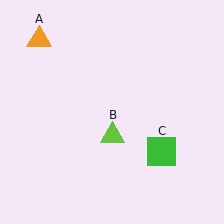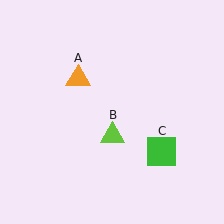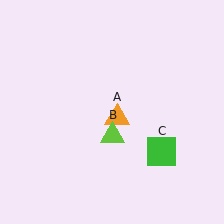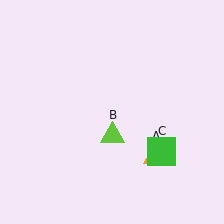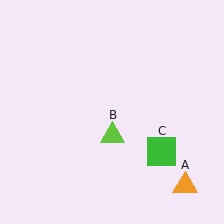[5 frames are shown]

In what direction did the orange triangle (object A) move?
The orange triangle (object A) moved down and to the right.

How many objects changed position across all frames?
1 object changed position: orange triangle (object A).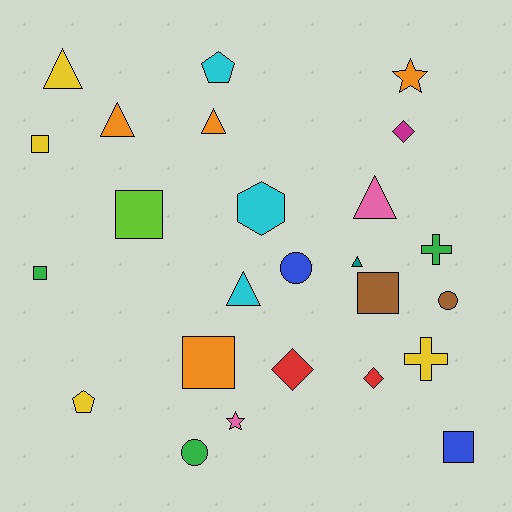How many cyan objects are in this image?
There are 3 cyan objects.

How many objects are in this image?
There are 25 objects.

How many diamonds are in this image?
There are 3 diamonds.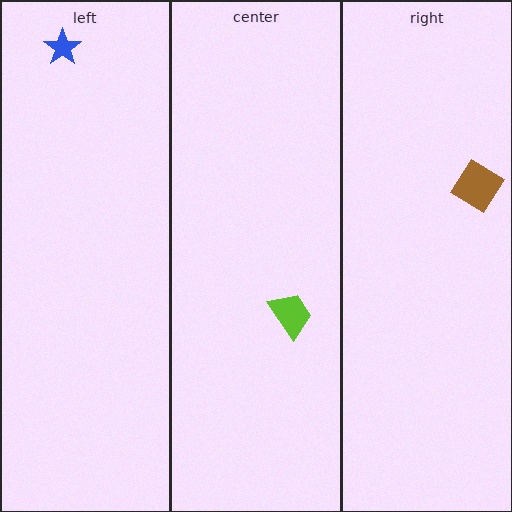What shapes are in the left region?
The blue star.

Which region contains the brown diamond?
The right region.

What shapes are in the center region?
The lime trapezoid.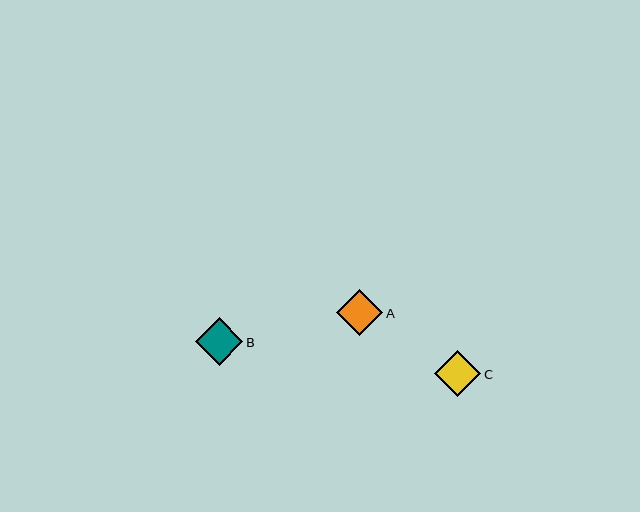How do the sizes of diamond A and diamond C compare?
Diamond A and diamond C are approximately the same size.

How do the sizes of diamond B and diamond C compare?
Diamond B and diamond C are approximately the same size.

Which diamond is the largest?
Diamond B is the largest with a size of approximately 48 pixels.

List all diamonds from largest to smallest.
From largest to smallest: B, A, C.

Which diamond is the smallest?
Diamond C is the smallest with a size of approximately 46 pixels.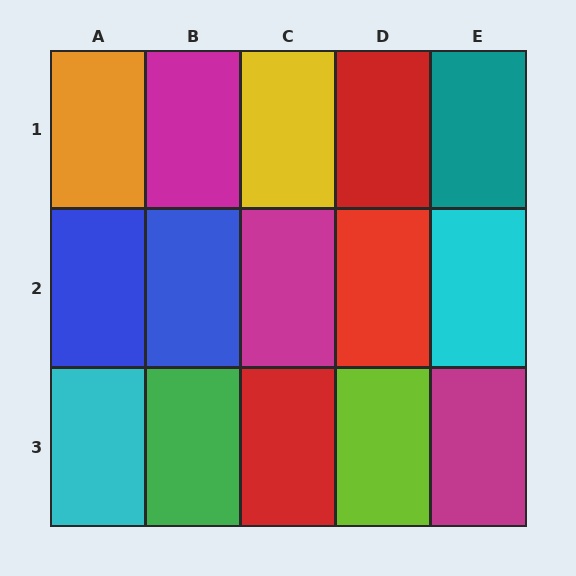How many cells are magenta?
3 cells are magenta.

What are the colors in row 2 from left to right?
Blue, blue, magenta, red, cyan.